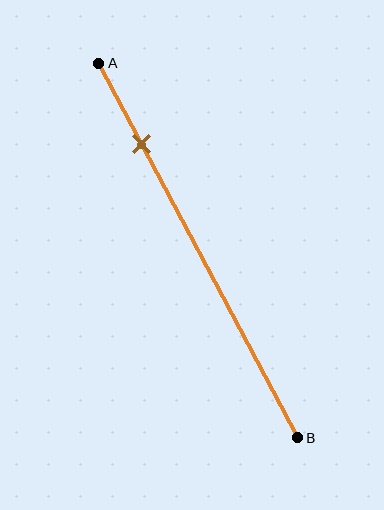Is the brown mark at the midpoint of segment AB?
No, the mark is at about 20% from A, not at the 50% midpoint.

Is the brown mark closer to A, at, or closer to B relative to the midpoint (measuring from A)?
The brown mark is closer to point A than the midpoint of segment AB.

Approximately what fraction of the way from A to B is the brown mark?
The brown mark is approximately 20% of the way from A to B.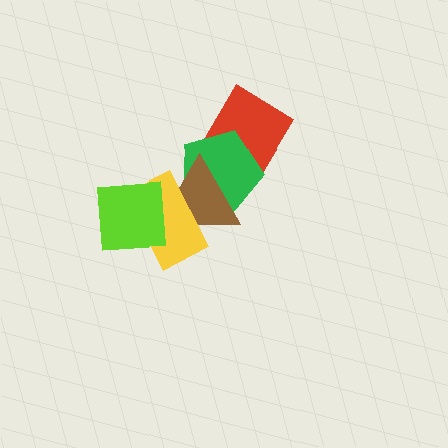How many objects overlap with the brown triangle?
3 objects overlap with the brown triangle.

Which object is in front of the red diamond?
The green pentagon is in front of the red diamond.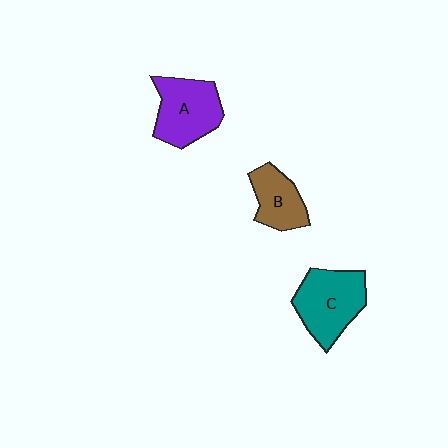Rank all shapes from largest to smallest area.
From largest to smallest: C (teal), A (purple), B (brown).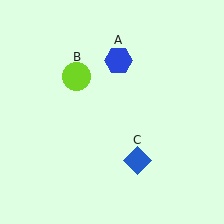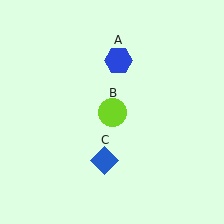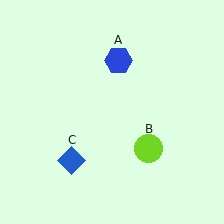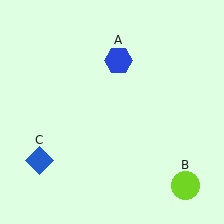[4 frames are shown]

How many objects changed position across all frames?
2 objects changed position: lime circle (object B), blue diamond (object C).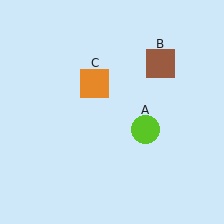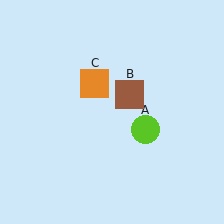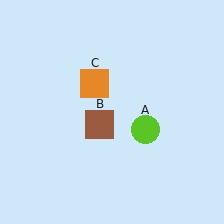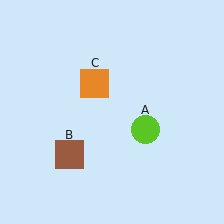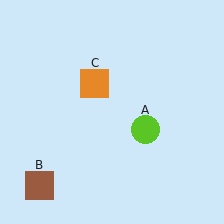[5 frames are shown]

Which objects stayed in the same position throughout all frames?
Lime circle (object A) and orange square (object C) remained stationary.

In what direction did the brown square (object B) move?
The brown square (object B) moved down and to the left.